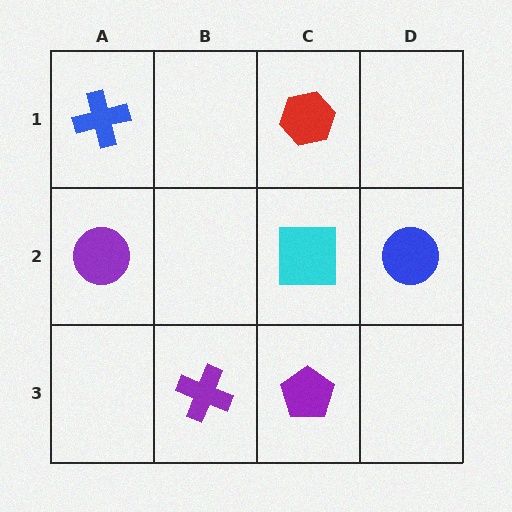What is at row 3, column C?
A purple pentagon.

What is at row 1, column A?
A blue cross.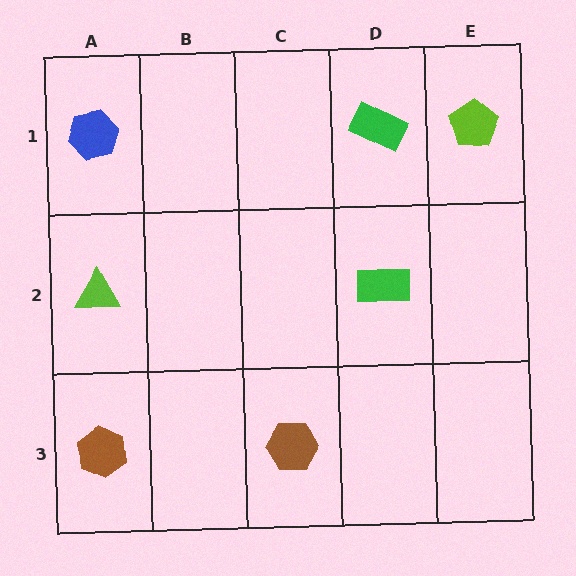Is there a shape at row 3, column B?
No, that cell is empty.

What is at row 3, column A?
A brown hexagon.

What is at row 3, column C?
A brown hexagon.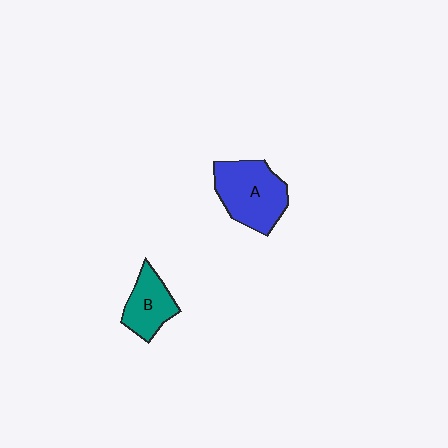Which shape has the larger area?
Shape A (blue).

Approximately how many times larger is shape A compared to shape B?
Approximately 1.6 times.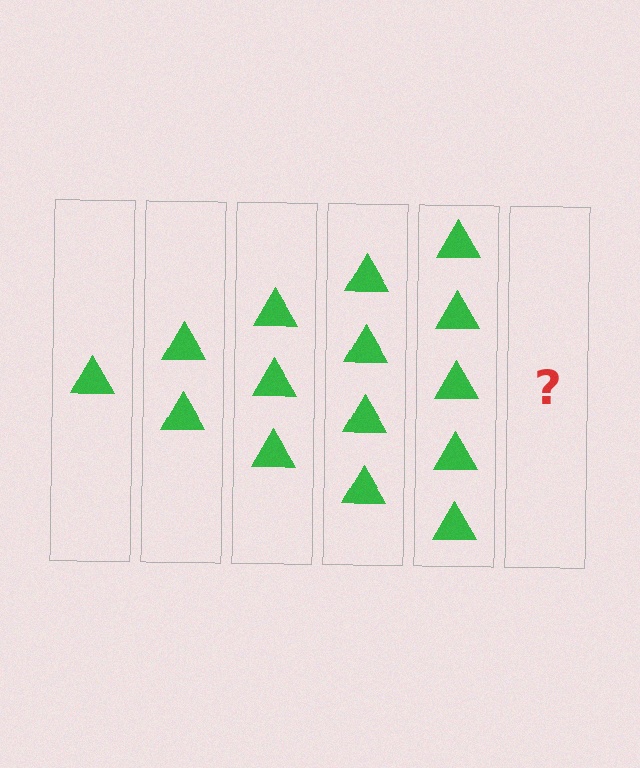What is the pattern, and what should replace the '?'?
The pattern is that each step adds one more triangle. The '?' should be 6 triangles.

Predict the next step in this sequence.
The next step is 6 triangles.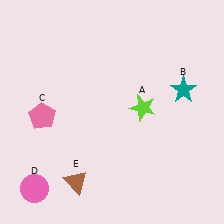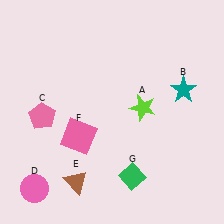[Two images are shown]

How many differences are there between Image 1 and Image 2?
There are 2 differences between the two images.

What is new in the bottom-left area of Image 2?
A pink square (F) was added in the bottom-left area of Image 2.